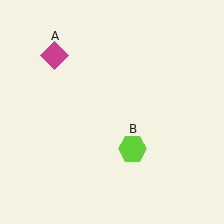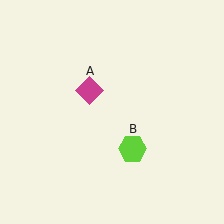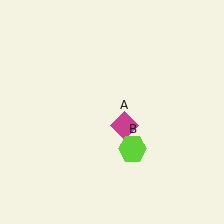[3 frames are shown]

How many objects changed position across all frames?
1 object changed position: magenta diamond (object A).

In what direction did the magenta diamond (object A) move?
The magenta diamond (object A) moved down and to the right.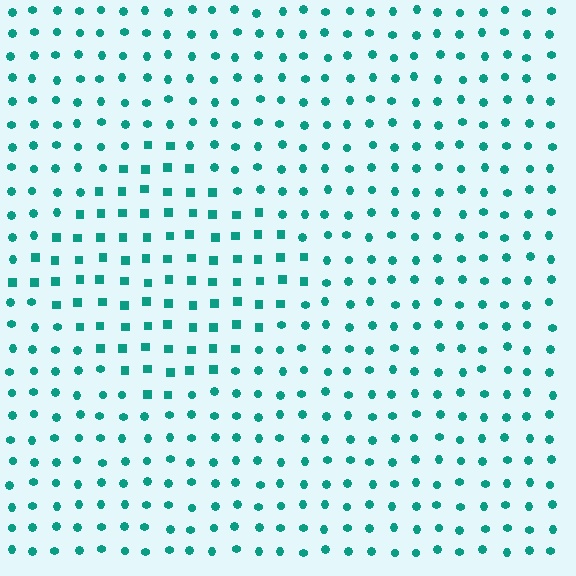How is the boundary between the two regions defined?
The boundary is defined by a change in element shape: squares inside vs. circles outside. All elements share the same color and spacing.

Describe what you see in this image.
The image is filled with small teal elements arranged in a uniform grid. A diamond-shaped region contains squares, while the surrounding area contains circles. The boundary is defined purely by the change in element shape.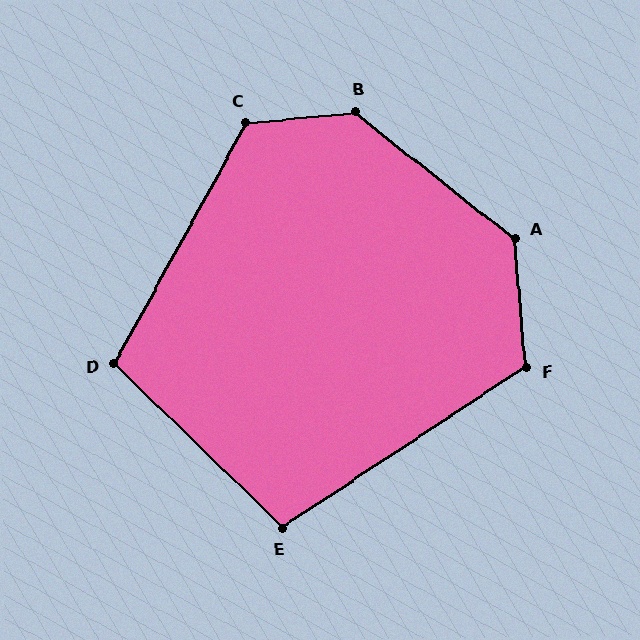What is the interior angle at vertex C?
Approximately 124 degrees (obtuse).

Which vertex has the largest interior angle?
B, at approximately 136 degrees.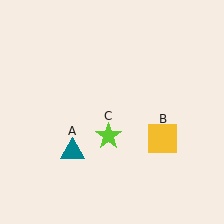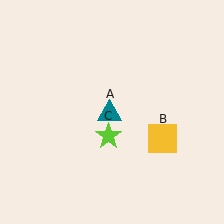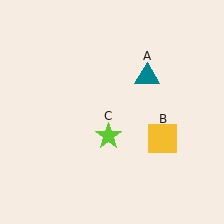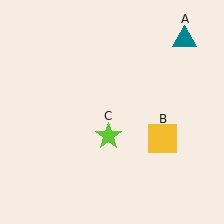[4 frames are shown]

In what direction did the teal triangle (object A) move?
The teal triangle (object A) moved up and to the right.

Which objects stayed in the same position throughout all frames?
Yellow square (object B) and lime star (object C) remained stationary.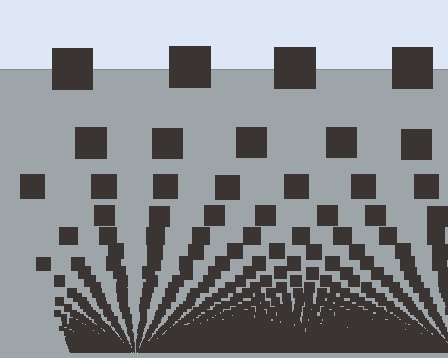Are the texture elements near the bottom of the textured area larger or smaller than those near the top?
Smaller. The gradient is inverted — elements near the bottom are smaller and denser.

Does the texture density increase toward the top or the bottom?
Density increases toward the bottom.